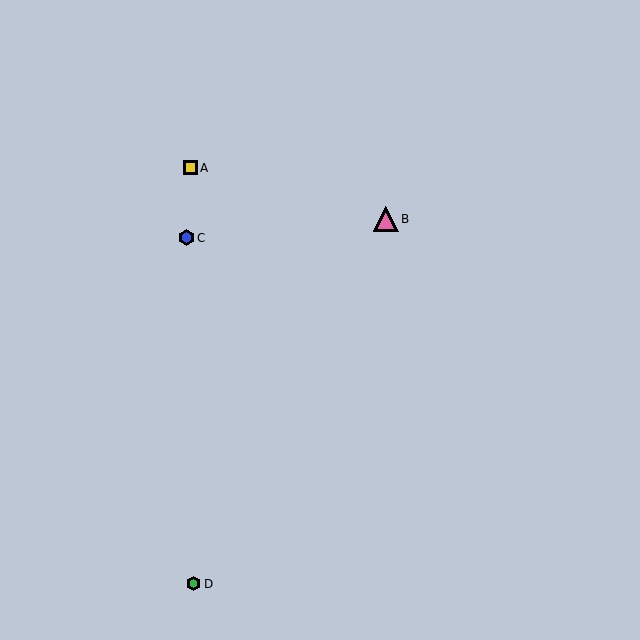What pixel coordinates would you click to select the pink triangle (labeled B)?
Click at (386, 219) to select the pink triangle B.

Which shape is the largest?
The pink triangle (labeled B) is the largest.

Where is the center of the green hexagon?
The center of the green hexagon is at (193, 584).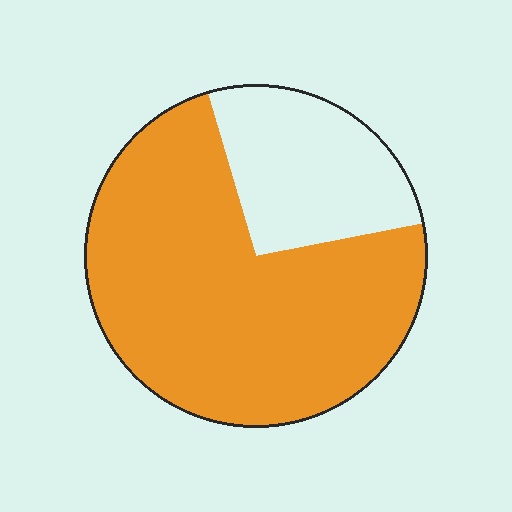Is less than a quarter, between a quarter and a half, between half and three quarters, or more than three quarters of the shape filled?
Between half and three quarters.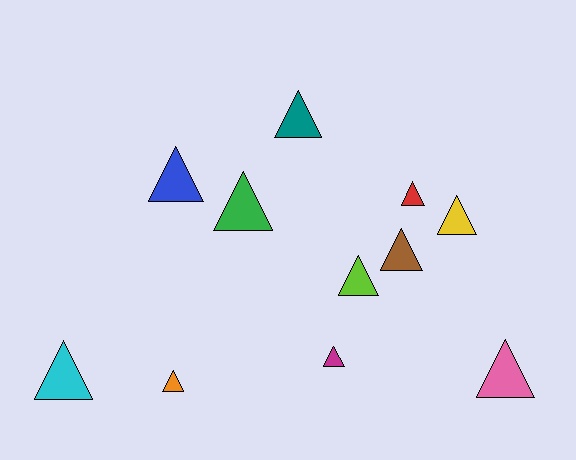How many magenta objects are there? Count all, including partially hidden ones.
There is 1 magenta object.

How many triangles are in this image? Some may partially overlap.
There are 11 triangles.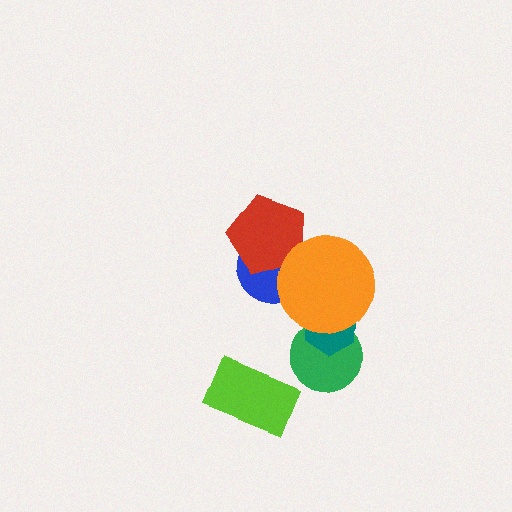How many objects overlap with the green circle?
2 objects overlap with the green circle.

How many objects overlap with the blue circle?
2 objects overlap with the blue circle.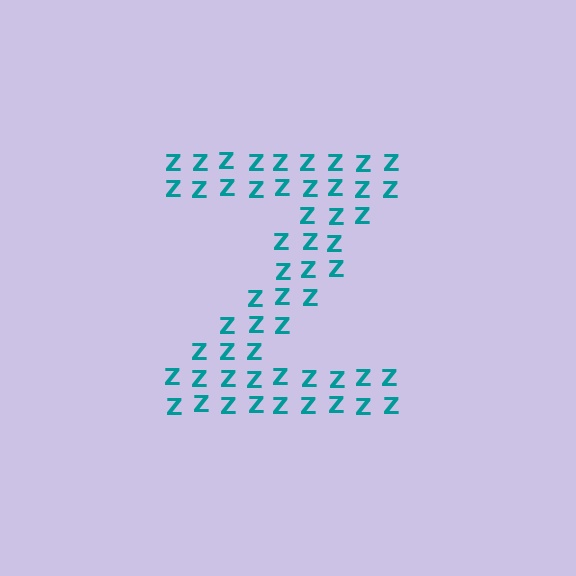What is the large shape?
The large shape is the letter Z.